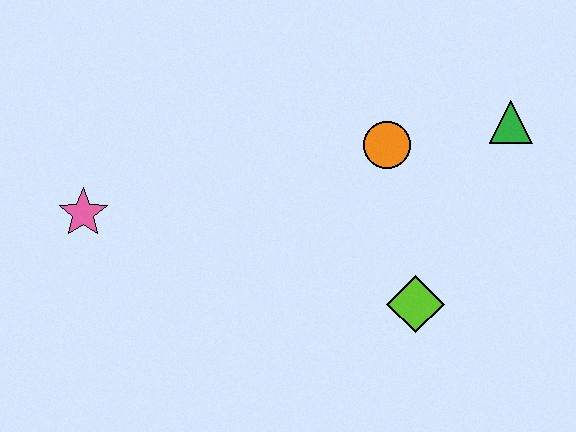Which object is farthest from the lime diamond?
The pink star is farthest from the lime diamond.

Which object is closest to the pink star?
The orange circle is closest to the pink star.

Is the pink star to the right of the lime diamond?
No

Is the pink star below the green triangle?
Yes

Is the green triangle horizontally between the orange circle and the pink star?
No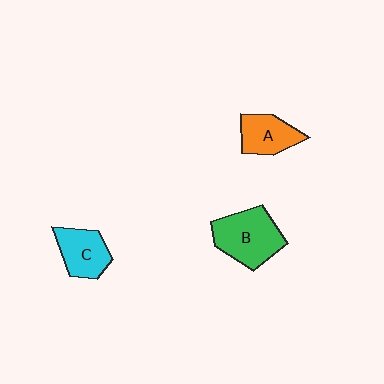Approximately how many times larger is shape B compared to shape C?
Approximately 1.4 times.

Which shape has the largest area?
Shape B (green).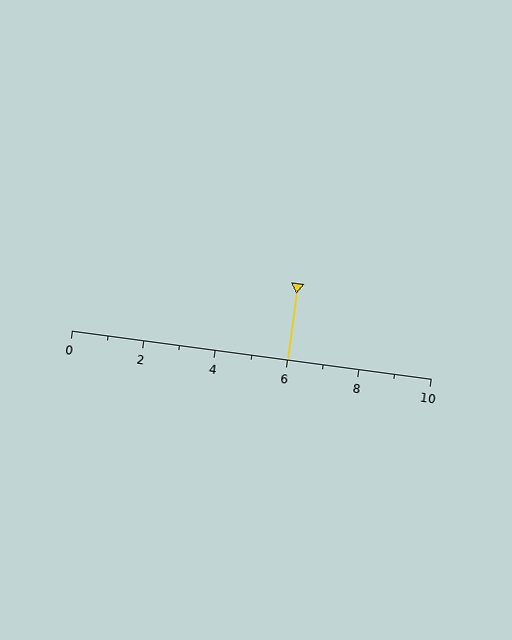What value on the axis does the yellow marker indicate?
The marker indicates approximately 6.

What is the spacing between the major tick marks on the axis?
The major ticks are spaced 2 apart.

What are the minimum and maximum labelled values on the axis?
The axis runs from 0 to 10.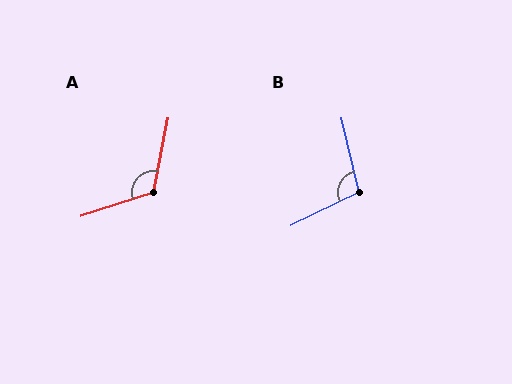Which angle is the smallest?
B, at approximately 102 degrees.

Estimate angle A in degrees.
Approximately 119 degrees.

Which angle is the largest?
A, at approximately 119 degrees.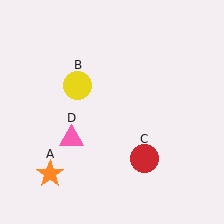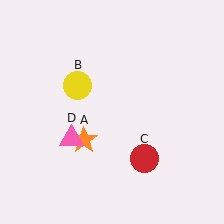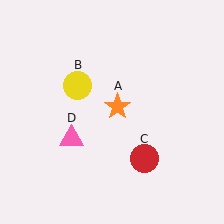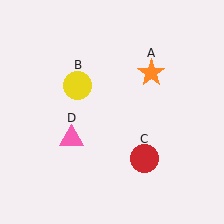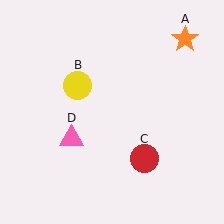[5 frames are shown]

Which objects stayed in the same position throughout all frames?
Yellow circle (object B) and red circle (object C) and pink triangle (object D) remained stationary.